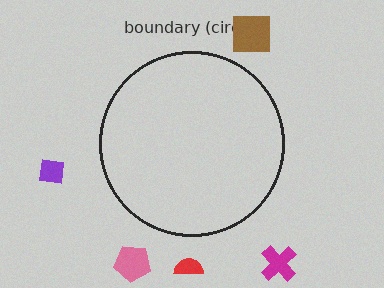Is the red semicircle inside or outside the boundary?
Outside.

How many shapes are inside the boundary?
0 inside, 5 outside.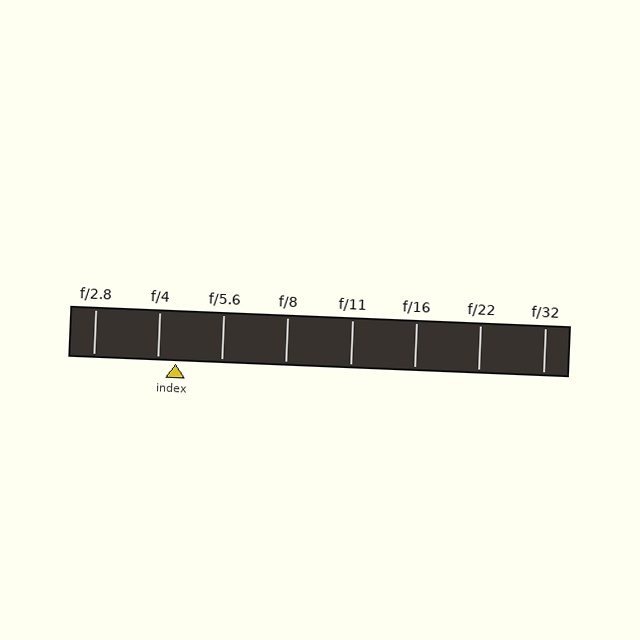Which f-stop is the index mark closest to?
The index mark is closest to f/4.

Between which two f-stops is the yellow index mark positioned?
The index mark is between f/4 and f/5.6.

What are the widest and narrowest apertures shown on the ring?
The widest aperture shown is f/2.8 and the narrowest is f/32.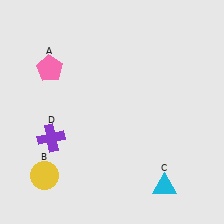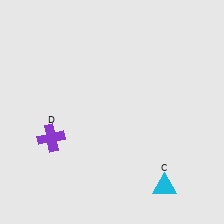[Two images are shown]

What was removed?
The pink pentagon (A), the yellow circle (B) were removed in Image 2.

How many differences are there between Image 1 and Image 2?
There are 2 differences between the two images.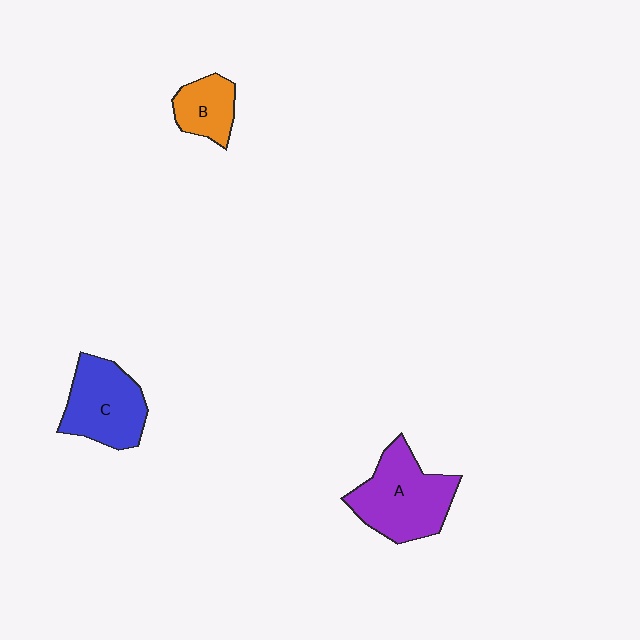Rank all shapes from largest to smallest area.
From largest to smallest: A (purple), C (blue), B (orange).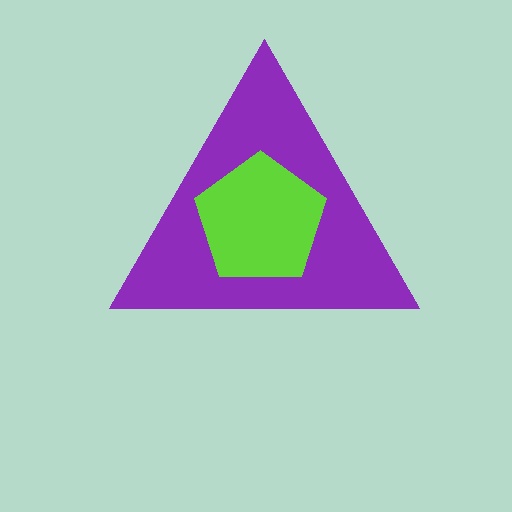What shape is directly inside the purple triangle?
The lime pentagon.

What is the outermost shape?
The purple triangle.